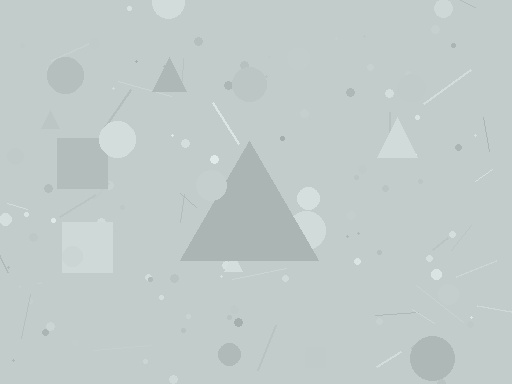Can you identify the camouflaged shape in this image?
The camouflaged shape is a triangle.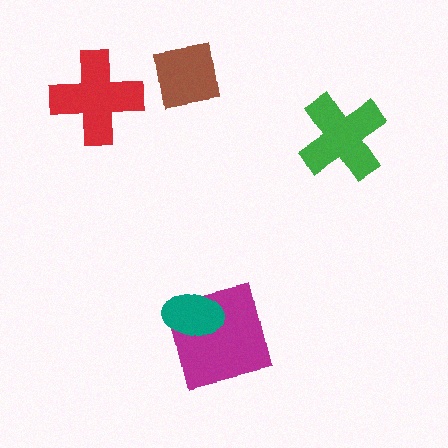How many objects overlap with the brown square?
0 objects overlap with the brown square.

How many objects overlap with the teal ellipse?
1 object overlaps with the teal ellipse.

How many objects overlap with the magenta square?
1 object overlaps with the magenta square.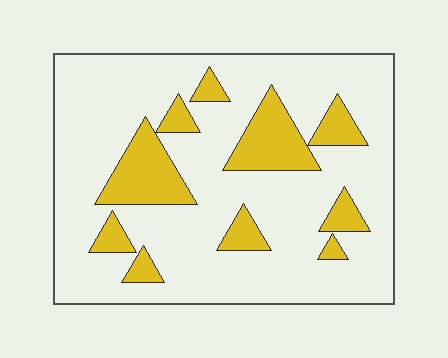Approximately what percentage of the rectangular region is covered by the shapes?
Approximately 20%.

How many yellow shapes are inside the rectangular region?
10.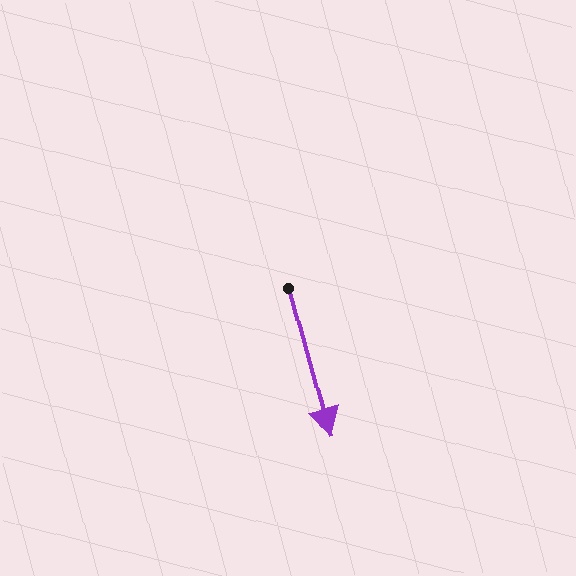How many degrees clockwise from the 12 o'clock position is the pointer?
Approximately 165 degrees.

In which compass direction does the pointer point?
South.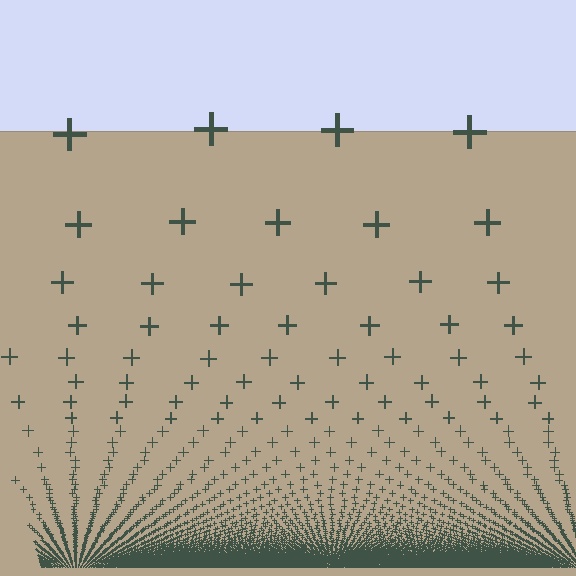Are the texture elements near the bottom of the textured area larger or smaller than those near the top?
Smaller. The gradient is inverted — elements near the bottom are smaller and denser.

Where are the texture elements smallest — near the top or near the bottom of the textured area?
Near the bottom.